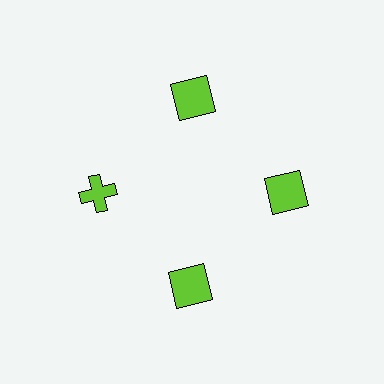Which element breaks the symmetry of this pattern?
The lime cross at roughly the 9 o'clock position breaks the symmetry. All other shapes are lime squares.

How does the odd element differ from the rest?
It has a different shape: cross instead of square.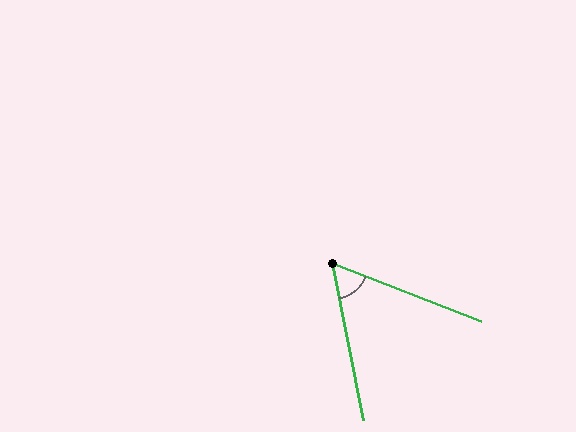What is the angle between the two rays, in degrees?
Approximately 58 degrees.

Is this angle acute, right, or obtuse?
It is acute.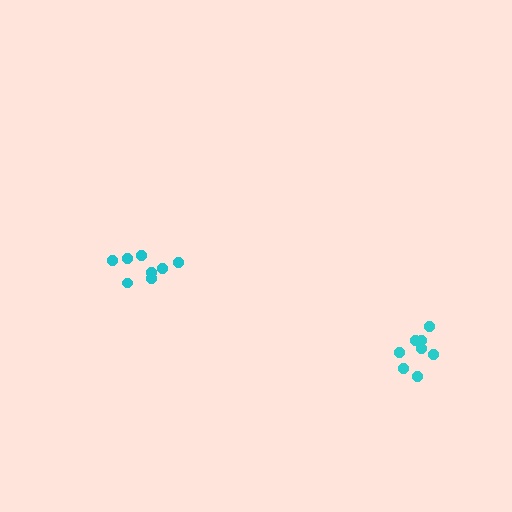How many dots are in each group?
Group 1: 8 dots, Group 2: 8 dots (16 total).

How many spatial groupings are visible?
There are 2 spatial groupings.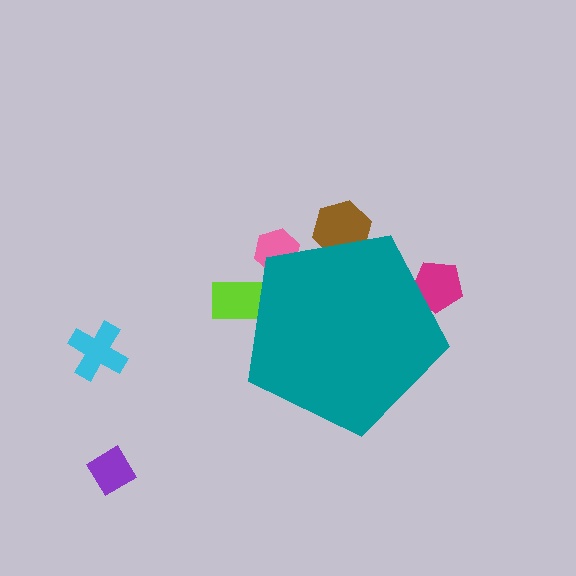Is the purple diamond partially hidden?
No, the purple diamond is fully visible.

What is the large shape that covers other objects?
A teal pentagon.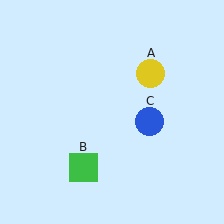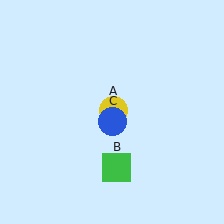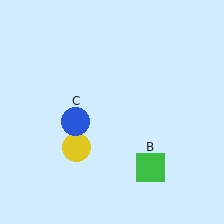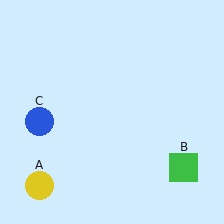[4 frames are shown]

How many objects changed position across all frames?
3 objects changed position: yellow circle (object A), green square (object B), blue circle (object C).